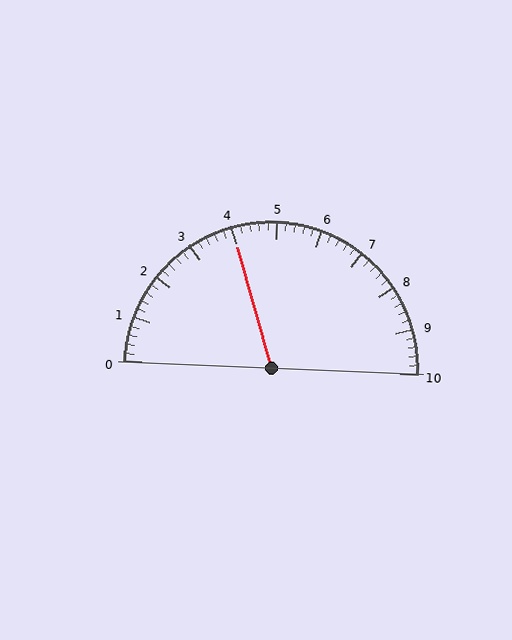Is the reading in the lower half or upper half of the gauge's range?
The reading is in the lower half of the range (0 to 10).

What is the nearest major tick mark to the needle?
The nearest major tick mark is 4.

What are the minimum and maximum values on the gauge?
The gauge ranges from 0 to 10.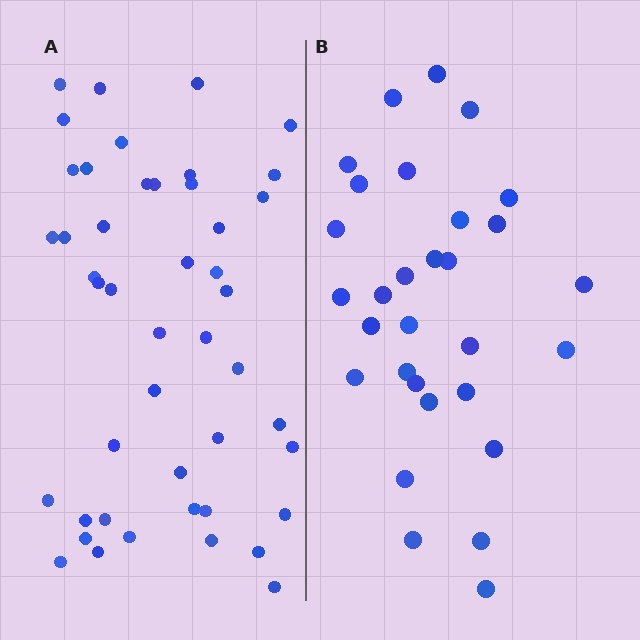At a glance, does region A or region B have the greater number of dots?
Region A (the left region) has more dots.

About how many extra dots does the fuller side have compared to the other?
Region A has approximately 15 more dots than region B.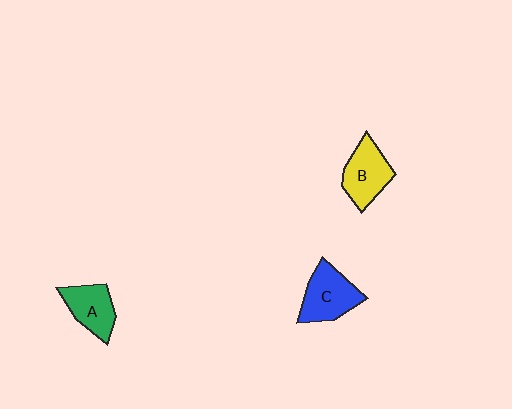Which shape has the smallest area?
Shape A (green).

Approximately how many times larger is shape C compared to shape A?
Approximately 1.2 times.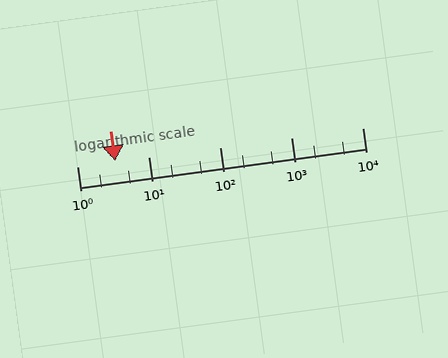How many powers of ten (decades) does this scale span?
The scale spans 4 decades, from 1 to 10000.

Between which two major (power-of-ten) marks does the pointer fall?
The pointer is between 1 and 10.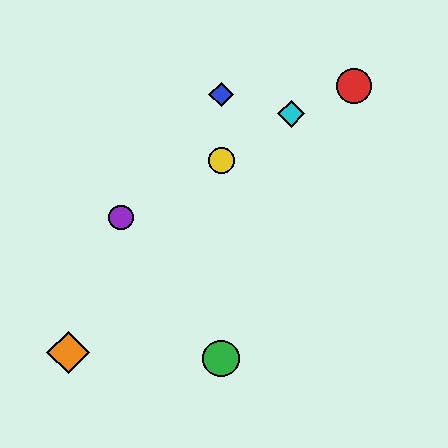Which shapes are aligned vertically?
The blue diamond, the green circle, the yellow circle are aligned vertically.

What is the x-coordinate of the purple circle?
The purple circle is at x≈121.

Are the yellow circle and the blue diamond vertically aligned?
Yes, both are at x≈221.